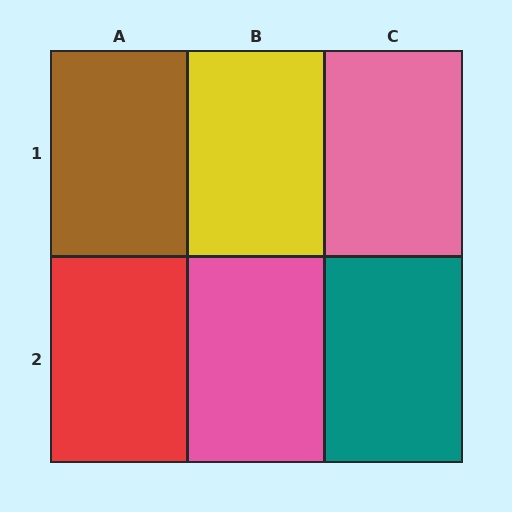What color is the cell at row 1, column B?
Yellow.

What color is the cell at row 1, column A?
Brown.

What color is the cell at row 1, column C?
Pink.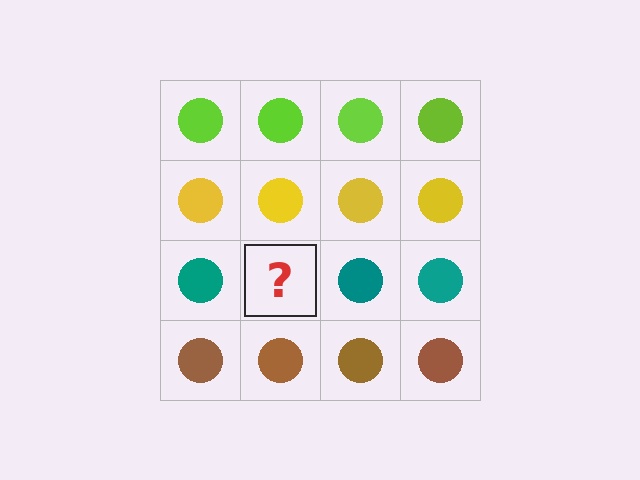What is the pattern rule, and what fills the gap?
The rule is that each row has a consistent color. The gap should be filled with a teal circle.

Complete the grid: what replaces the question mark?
The question mark should be replaced with a teal circle.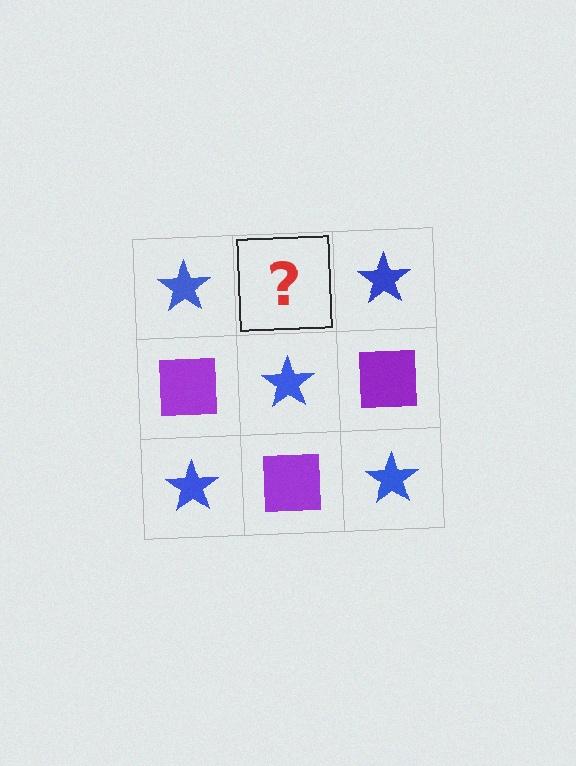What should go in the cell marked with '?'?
The missing cell should contain a purple square.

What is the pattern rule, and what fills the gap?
The rule is that it alternates blue star and purple square in a checkerboard pattern. The gap should be filled with a purple square.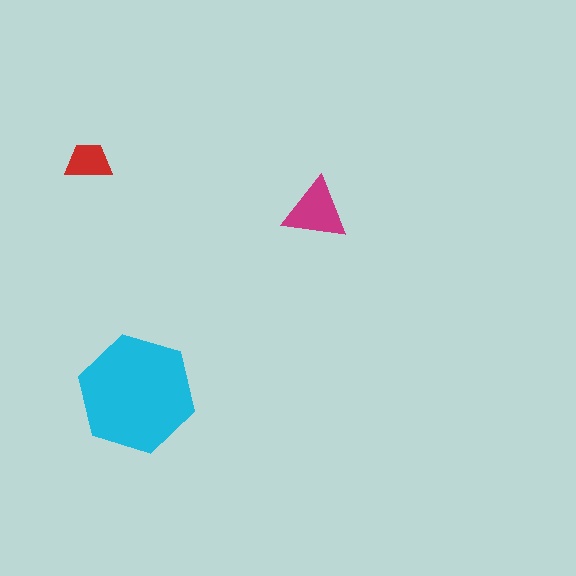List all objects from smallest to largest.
The red trapezoid, the magenta triangle, the cyan hexagon.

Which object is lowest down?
The cyan hexagon is bottommost.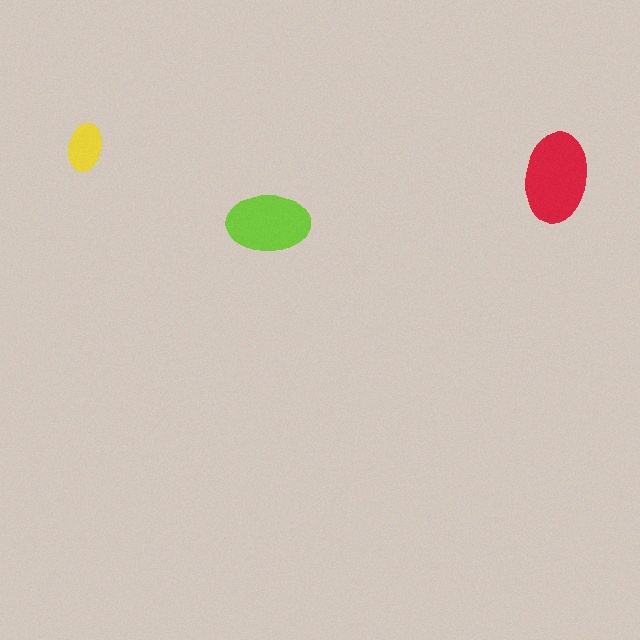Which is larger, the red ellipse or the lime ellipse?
The red one.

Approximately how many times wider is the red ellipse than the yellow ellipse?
About 2 times wider.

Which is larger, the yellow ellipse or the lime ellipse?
The lime one.